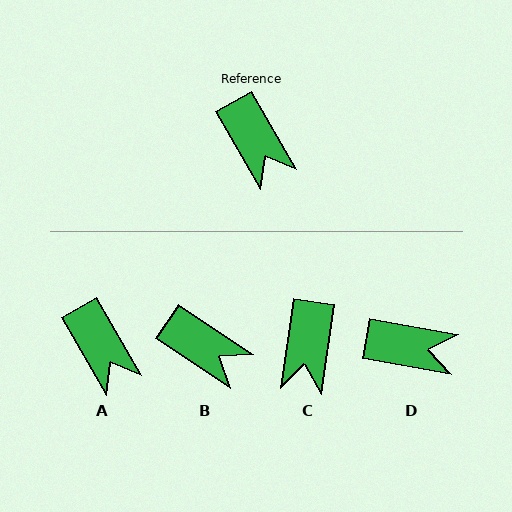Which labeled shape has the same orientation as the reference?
A.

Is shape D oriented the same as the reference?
No, it is off by about 50 degrees.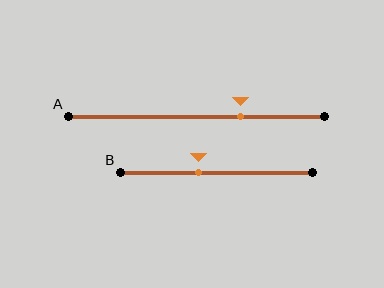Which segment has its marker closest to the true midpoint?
Segment B has its marker closest to the true midpoint.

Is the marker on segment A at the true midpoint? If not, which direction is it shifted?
No, the marker on segment A is shifted to the right by about 17% of the segment length.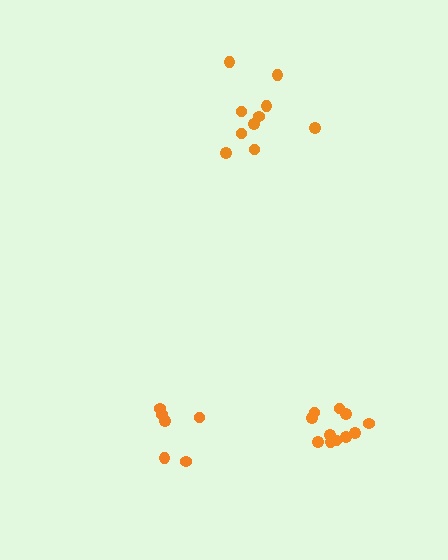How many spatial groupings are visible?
There are 3 spatial groupings.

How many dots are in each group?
Group 1: 11 dots, Group 2: 6 dots, Group 3: 10 dots (27 total).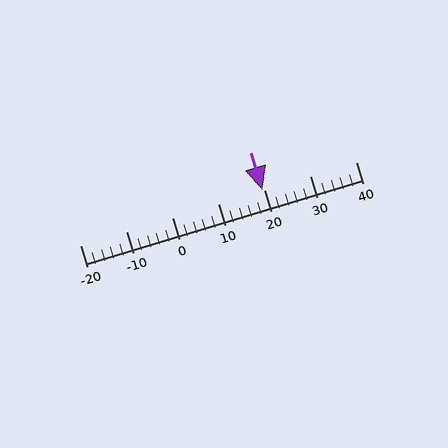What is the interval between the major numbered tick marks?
The major tick marks are spaced 10 units apart.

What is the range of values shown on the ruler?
The ruler shows values from -20 to 40.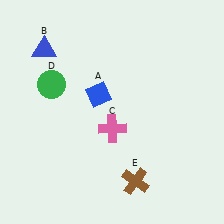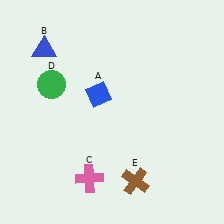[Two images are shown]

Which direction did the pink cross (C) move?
The pink cross (C) moved down.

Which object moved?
The pink cross (C) moved down.